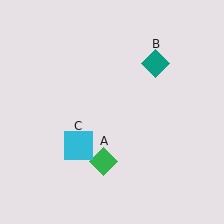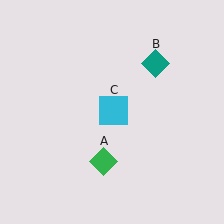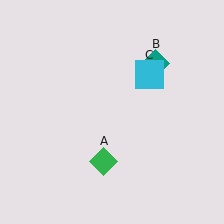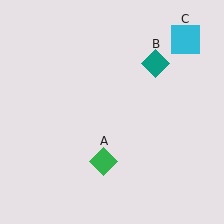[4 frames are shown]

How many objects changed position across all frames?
1 object changed position: cyan square (object C).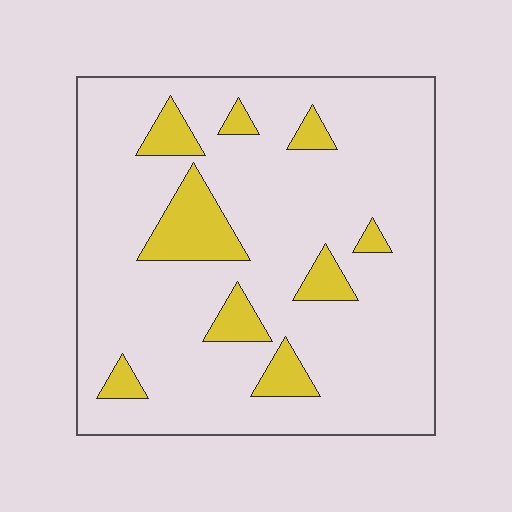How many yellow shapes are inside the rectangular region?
9.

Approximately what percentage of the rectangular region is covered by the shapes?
Approximately 15%.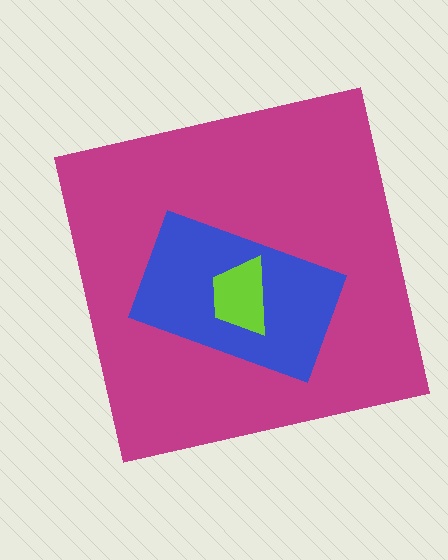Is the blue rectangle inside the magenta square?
Yes.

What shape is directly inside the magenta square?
The blue rectangle.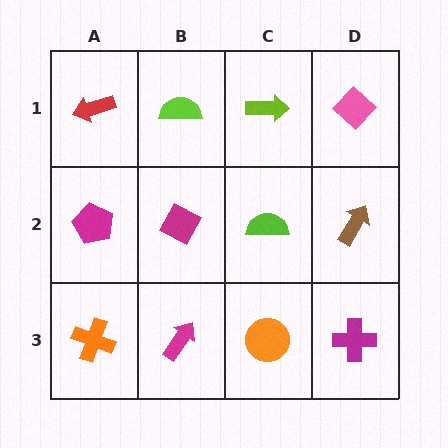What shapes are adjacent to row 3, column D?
A brown arrow (row 2, column D), an orange circle (row 3, column C).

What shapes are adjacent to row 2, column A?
A red arrow (row 1, column A), an orange cross (row 3, column A), a magenta diamond (row 2, column B).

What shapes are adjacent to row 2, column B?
A lime semicircle (row 1, column B), a magenta arrow (row 3, column B), a magenta pentagon (row 2, column A), a lime semicircle (row 2, column C).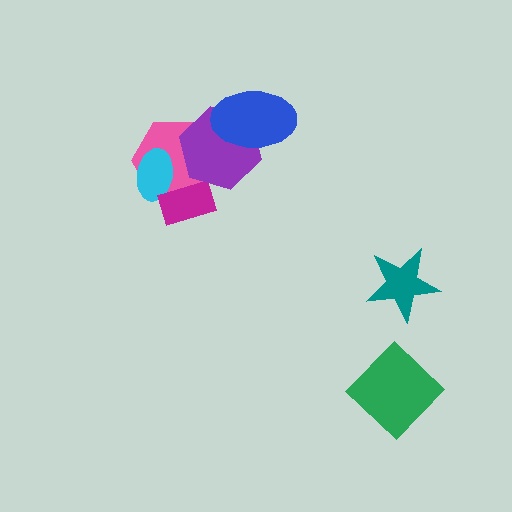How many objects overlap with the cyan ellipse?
2 objects overlap with the cyan ellipse.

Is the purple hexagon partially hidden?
Yes, it is partially covered by another shape.